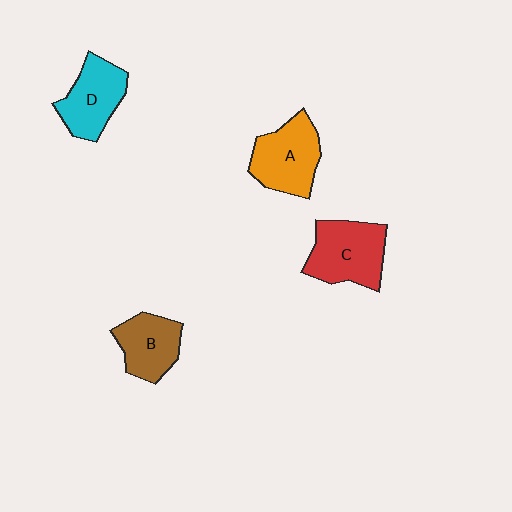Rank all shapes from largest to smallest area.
From largest to smallest: C (red), A (orange), D (cyan), B (brown).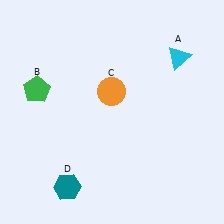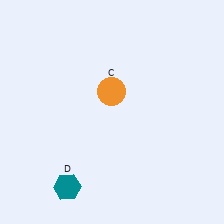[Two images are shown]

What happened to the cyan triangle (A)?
The cyan triangle (A) was removed in Image 2. It was in the top-right area of Image 1.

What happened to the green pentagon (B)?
The green pentagon (B) was removed in Image 2. It was in the top-left area of Image 1.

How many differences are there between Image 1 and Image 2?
There are 2 differences between the two images.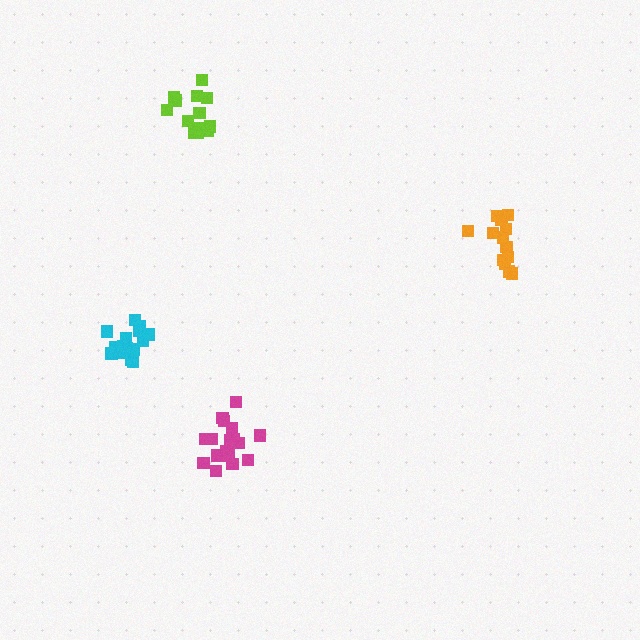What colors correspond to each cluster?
The clusters are colored: lime, orange, magenta, cyan.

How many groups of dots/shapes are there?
There are 4 groups.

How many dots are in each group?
Group 1: 13 dots, Group 2: 14 dots, Group 3: 17 dots, Group 4: 16 dots (60 total).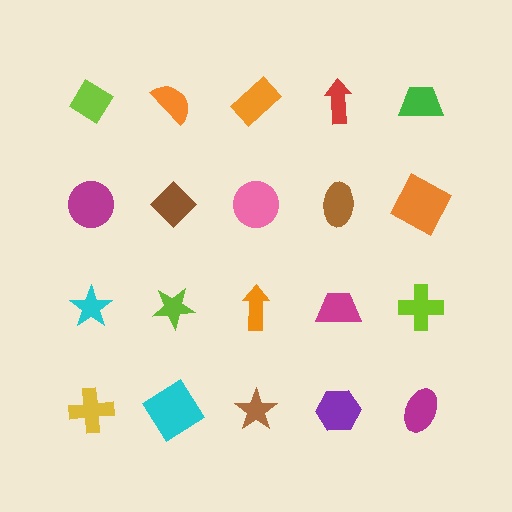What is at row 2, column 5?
An orange square.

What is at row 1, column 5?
A green trapezoid.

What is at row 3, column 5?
A lime cross.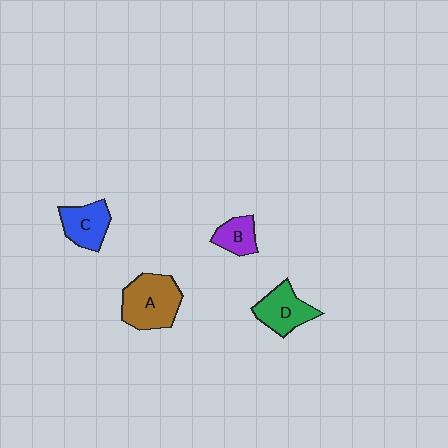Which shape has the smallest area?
Shape B (purple).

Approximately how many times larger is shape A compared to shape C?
Approximately 1.5 times.